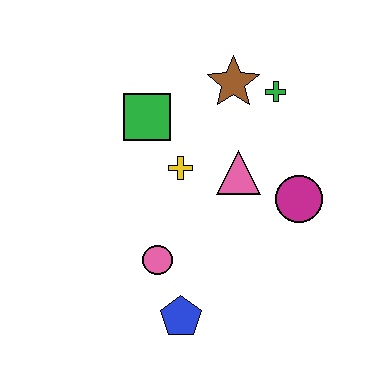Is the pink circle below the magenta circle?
Yes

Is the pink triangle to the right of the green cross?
No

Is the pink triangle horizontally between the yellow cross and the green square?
No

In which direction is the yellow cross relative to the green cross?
The yellow cross is to the left of the green cross.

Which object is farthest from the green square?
The blue pentagon is farthest from the green square.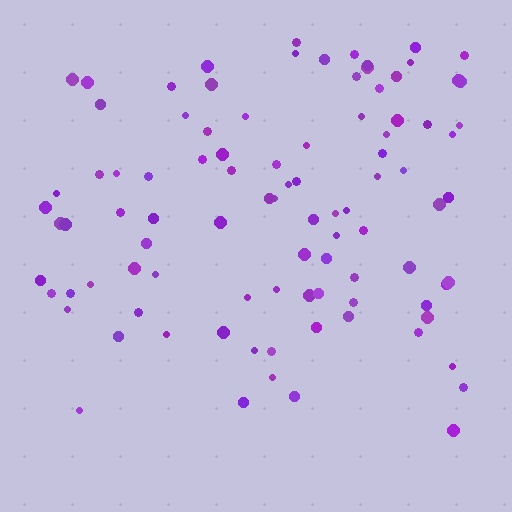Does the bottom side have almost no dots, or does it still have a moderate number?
Still a moderate number, just noticeably fewer than the top.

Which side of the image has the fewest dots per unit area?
The bottom.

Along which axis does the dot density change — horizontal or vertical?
Vertical.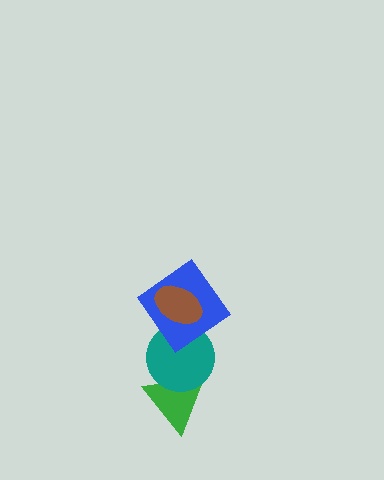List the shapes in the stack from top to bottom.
From top to bottom: the brown ellipse, the blue diamond, the teal circle, the green triangle.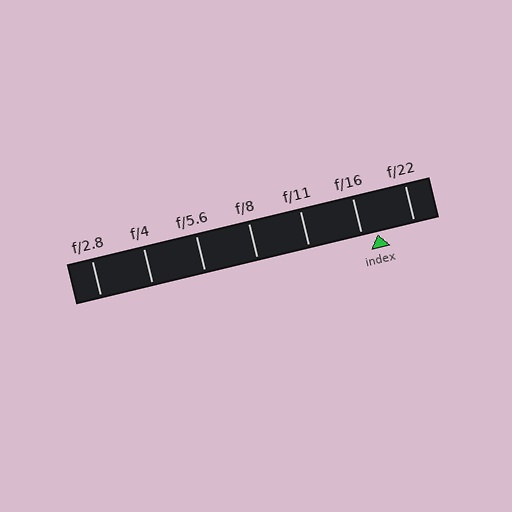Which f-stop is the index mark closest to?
The index mark is closest to f/16.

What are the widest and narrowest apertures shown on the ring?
The widest aperture shown is f/2.8 and the narrowest is f/22.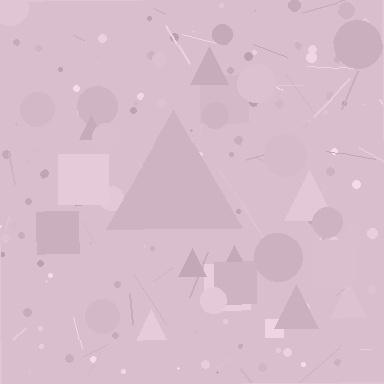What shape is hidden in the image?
A triangle is hidden in the image.